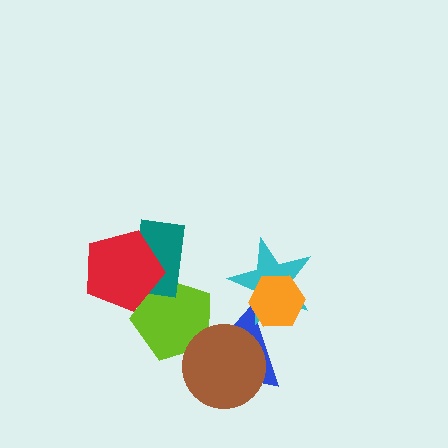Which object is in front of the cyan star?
The orange hexagon is in front of the cyan star.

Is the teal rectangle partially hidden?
Yes, it is partially covered by another shape.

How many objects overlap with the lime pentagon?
4 objects overlap with the lime pentagon.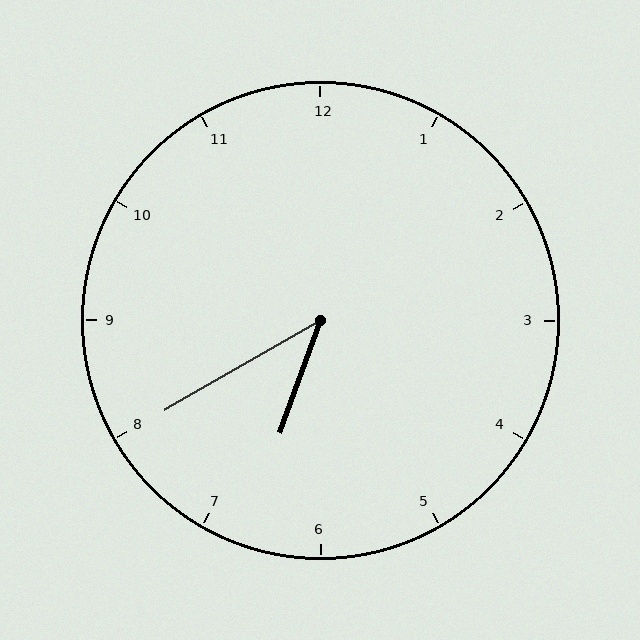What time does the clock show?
6:40.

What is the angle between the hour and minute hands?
Approximately 40 degrees.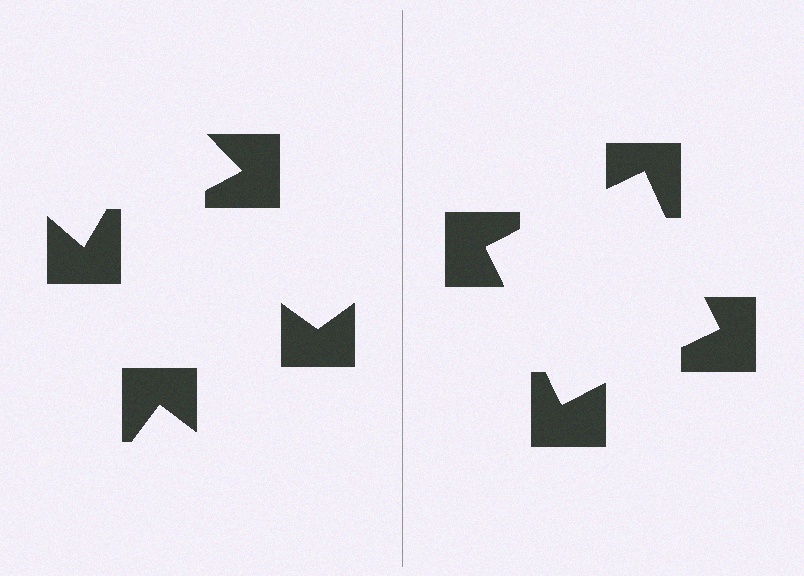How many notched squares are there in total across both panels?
8 — 4 on each side.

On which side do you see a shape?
An illusory square appears on the right side. On the left side the wedge cuts are rotated, so no coherent shape forms.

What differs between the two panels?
The notched squares are positioned identically on both sides; only the wedge orientations differ. On the right they align to a square; on the left they are misaligned.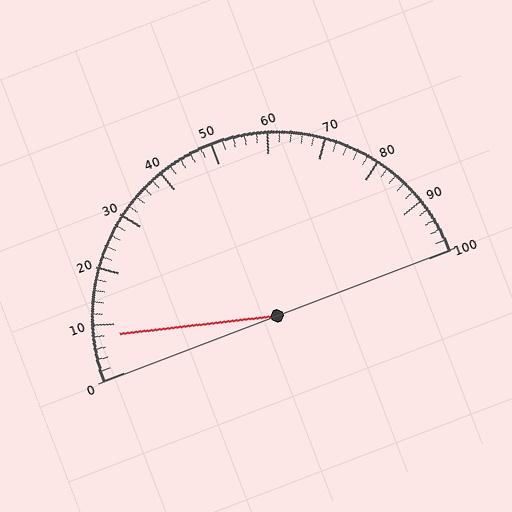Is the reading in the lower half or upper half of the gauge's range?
The reading is in the lower half of the range (0 to 100).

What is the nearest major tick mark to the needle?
The nearest major tick mark is 10.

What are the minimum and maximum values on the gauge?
The gauge ranges from 0 to 100.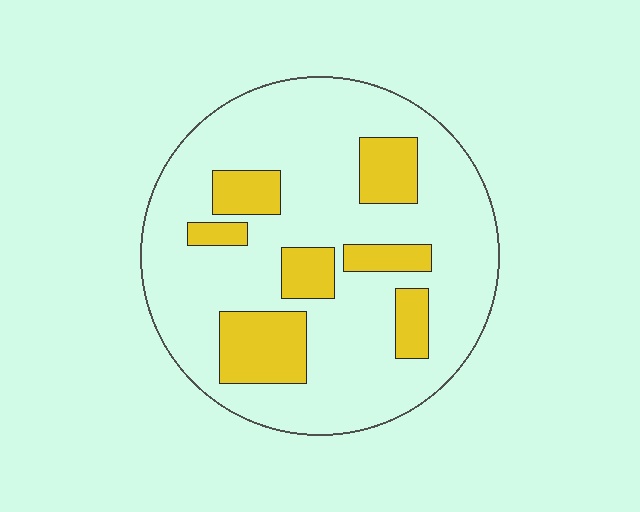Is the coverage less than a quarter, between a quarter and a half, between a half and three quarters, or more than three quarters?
Less than a quarter.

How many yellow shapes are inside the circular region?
7.